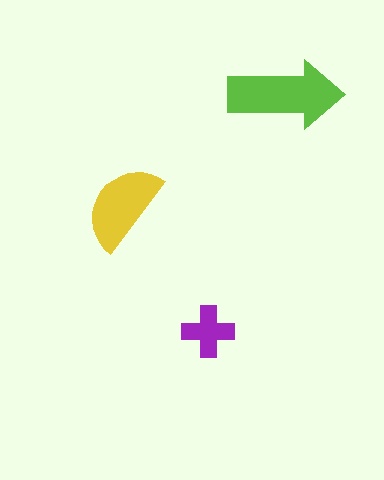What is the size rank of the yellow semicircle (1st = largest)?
2nd.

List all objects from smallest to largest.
The purple cross, the yellow semicircle, the lime arrow.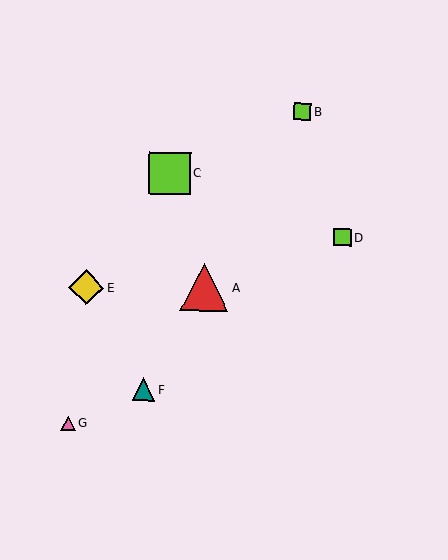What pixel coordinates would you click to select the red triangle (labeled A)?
Click at (205, 287) to select the red triangle A.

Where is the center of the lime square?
The center of the lime square is at (303, 111).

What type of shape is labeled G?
Shape G is a pink triangle.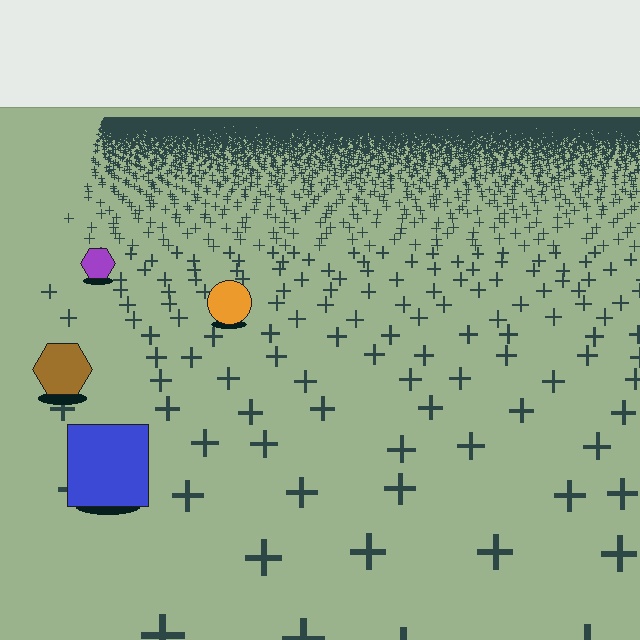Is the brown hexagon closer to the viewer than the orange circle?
Yes. The brown hexagon is closer — you can tell from the texture gradient: the ground texture is coarser near it.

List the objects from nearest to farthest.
From nearest to farthest: the blue square, the brown hexagon, the orange circle, the purple hexagon.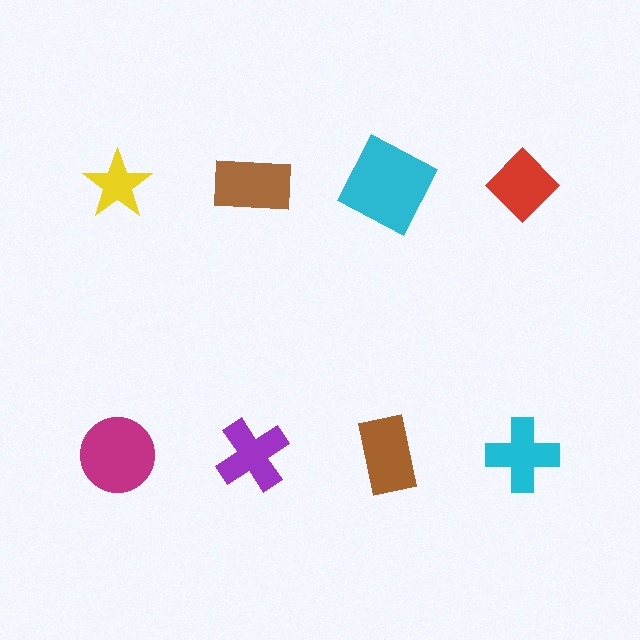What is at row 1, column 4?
A red diamond.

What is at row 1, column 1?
A yellow star.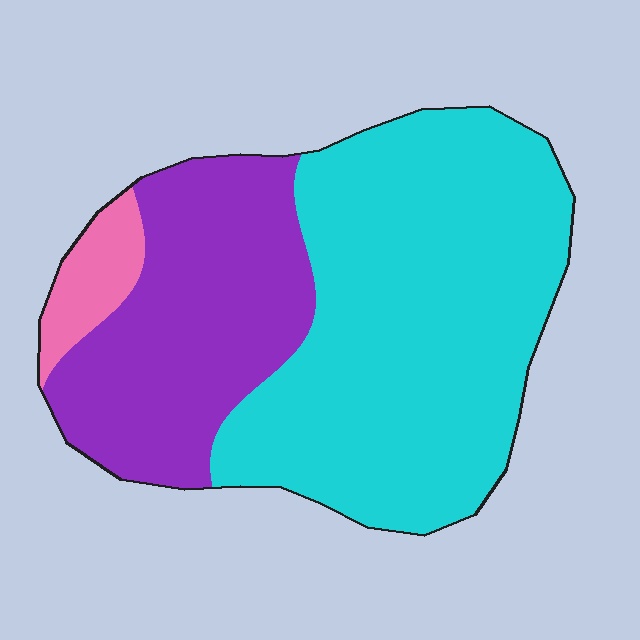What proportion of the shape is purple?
Purple covers around 35% of the shape.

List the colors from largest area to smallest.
From largest to smallest: cyan, purple, pink.